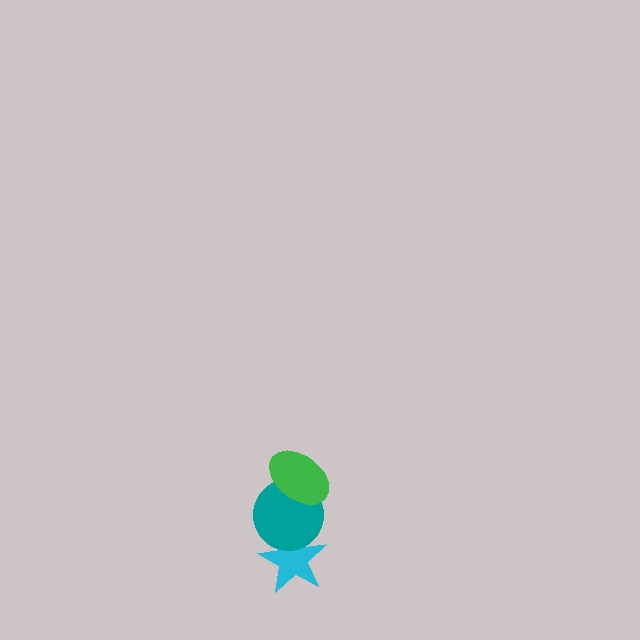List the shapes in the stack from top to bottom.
From top to bottom: the green ellipse, the teal circle, the cyan star.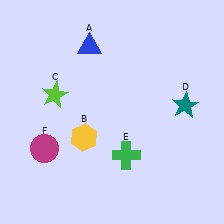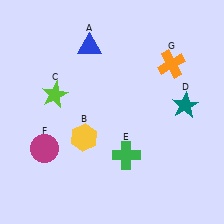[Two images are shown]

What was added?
An orange cross (G) was added in Image 2.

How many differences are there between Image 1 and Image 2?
There is 1 difference between the two images.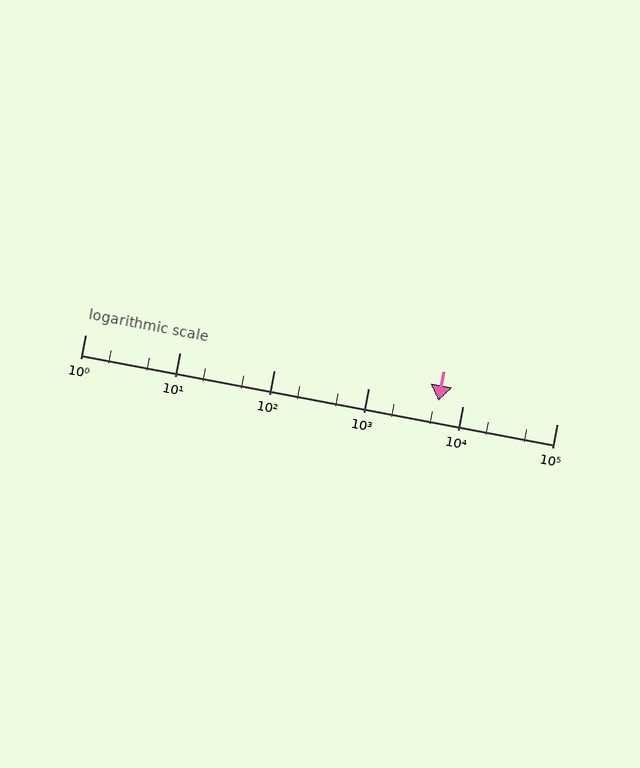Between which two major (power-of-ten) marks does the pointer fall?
The pointer is between 1000 and 10000.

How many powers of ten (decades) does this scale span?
The scale spans 5 decades, from 1 to 100000.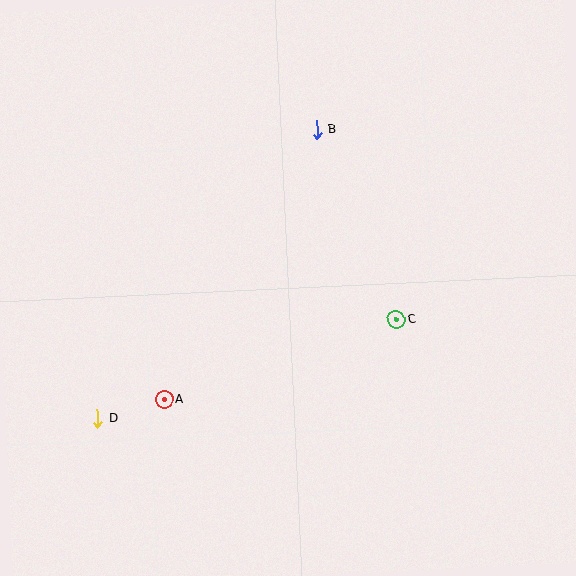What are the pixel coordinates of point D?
Point D is at (98, 419).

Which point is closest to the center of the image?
Point C at (397, 320) is closest to the center.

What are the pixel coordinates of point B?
Point B is at (317, 130).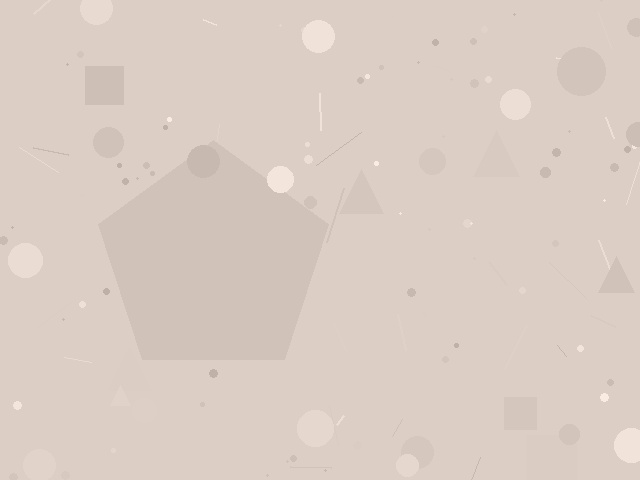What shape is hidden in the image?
A pentagon is hidden in the image.